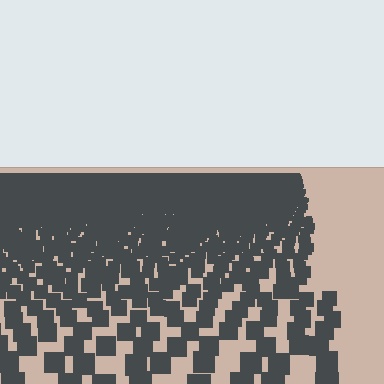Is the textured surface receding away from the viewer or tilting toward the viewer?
The surface is receding away from the viewer. Texture elements get smaller and denser toward the top.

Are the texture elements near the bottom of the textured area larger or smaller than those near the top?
Larger. Near the bottom, elements are closer to the viewer and appear at a bigger on-screen size.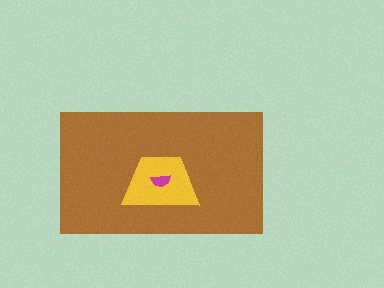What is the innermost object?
The magenta semicircle.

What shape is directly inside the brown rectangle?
The yellow trapezoid.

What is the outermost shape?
The brown rectangle.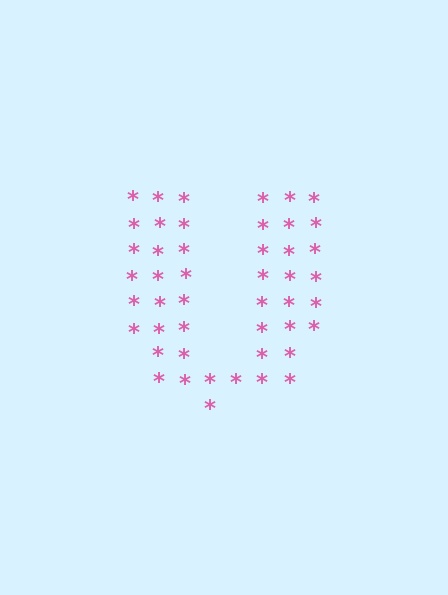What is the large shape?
The large shape is the letter U.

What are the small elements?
The small elements are asterisks.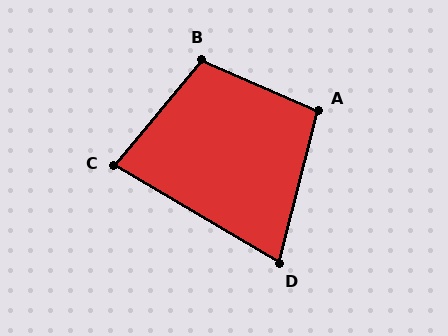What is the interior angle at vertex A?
Approximately 99 degrees (obtuse).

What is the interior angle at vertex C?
Approximately 81 degrees (acute).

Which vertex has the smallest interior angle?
D, at approximately 74 degrees.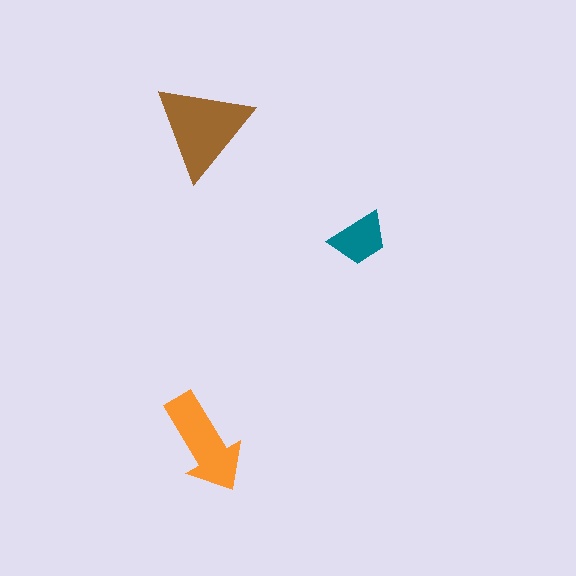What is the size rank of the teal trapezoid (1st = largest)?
3rd.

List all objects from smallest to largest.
The teal trapezoid, the orange arrow, the brown triangle.